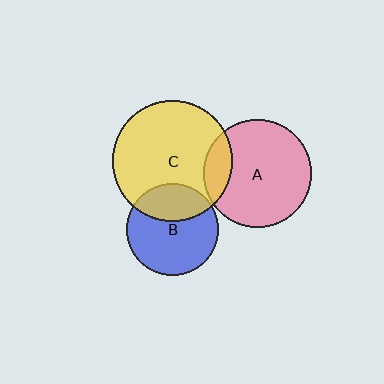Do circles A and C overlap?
Yes.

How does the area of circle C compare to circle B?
Approximately 1.7 times.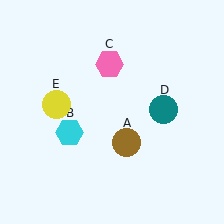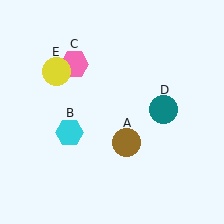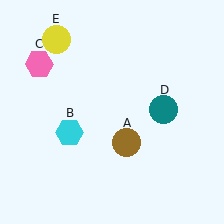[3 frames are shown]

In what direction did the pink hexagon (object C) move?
The pink hexagon (object C) moved left.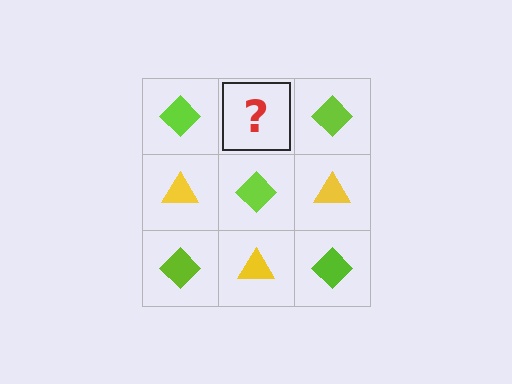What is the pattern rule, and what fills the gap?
The rule is that it alternates lime diamond and yellow triangle in a checkerboard pattern. The gap should be filled with a yellow triangle.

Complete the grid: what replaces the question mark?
The question mark should be replaced with a yellow triangle.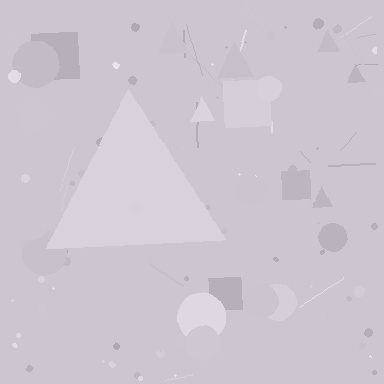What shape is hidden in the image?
A triangle is hidden in the image.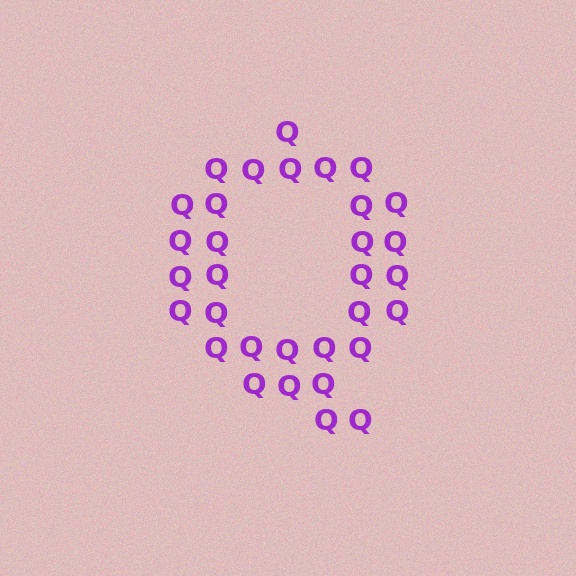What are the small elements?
The small elements are letter Q's.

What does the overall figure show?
The overall figure shows the letter Q.